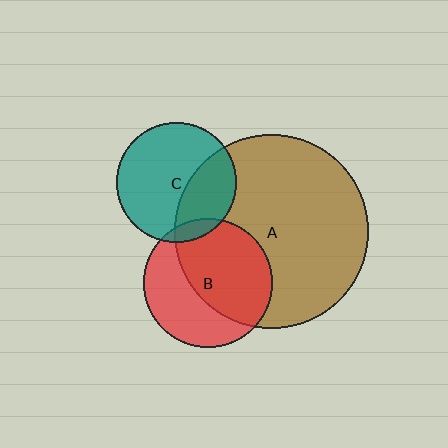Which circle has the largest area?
Circle A (brown).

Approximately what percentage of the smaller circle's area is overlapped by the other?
Approximately 55%.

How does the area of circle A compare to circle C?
Approximately 2.6 times.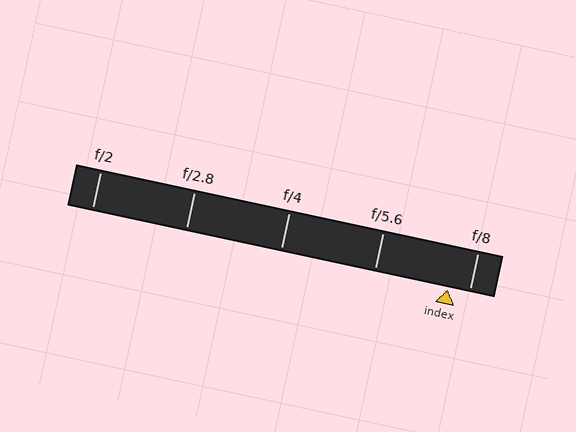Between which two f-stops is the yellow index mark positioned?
The index mark is between f/5.6 and f/8.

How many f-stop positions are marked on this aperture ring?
There are 5 f-stop positions marked.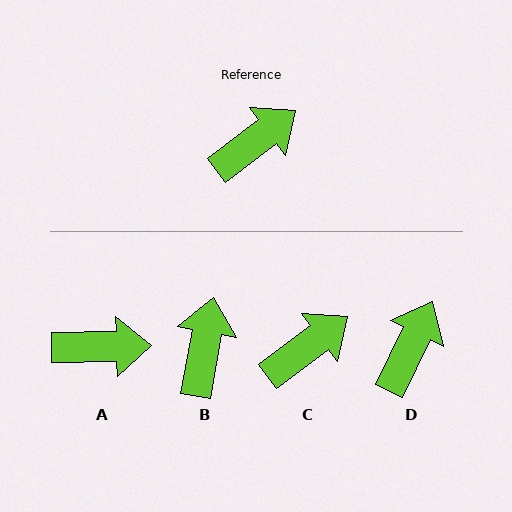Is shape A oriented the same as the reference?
No, it is off by about 36 degrees.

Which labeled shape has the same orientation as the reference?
C.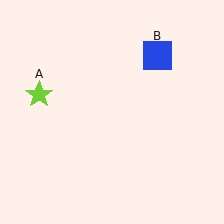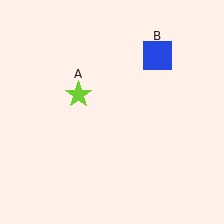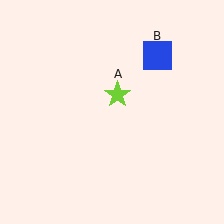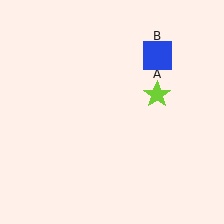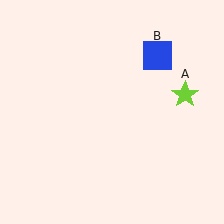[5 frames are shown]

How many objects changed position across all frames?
1 object changed position: lime star (object A).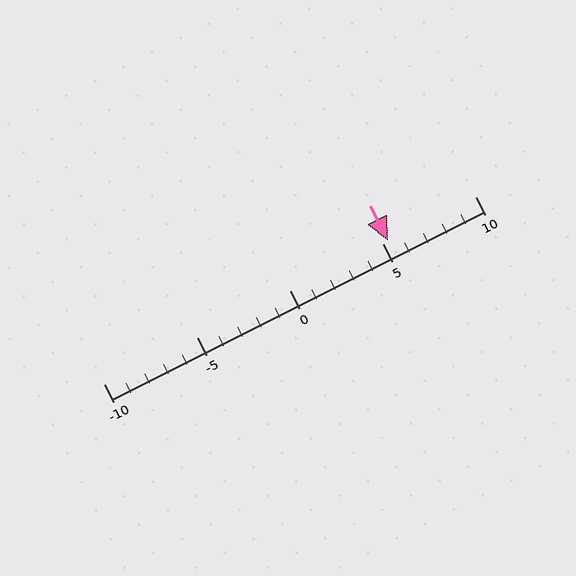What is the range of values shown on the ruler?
The ruler shows values from -10 to 10.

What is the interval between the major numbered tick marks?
The major tick marks are spaced 5 units apart.